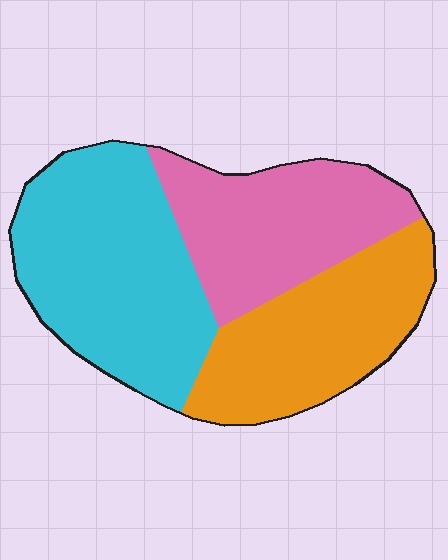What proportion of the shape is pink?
Pink covers about 30% of the shape.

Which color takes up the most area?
Cyan, at roughly 40%.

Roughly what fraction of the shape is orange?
Orange takes up between a quarter and a half of the shape.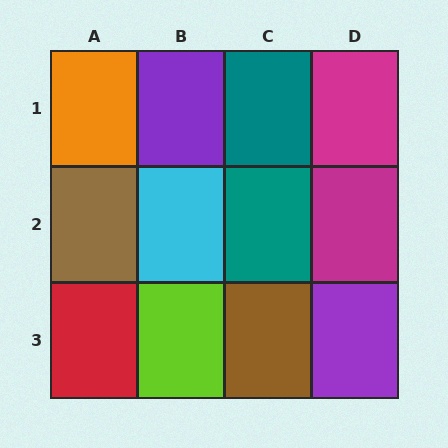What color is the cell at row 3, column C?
Brown.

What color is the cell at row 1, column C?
Teal.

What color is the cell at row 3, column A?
Red.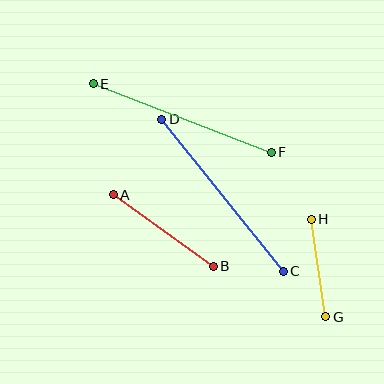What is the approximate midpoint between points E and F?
The midpoint is at approximately (182, 118) pixels.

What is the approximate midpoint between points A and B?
The midpoint is at approximately (163, 230) pixels.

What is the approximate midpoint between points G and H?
The midpoint is at approximately (318, 268) pixels.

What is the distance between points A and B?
The distance is approximately 123 pixels.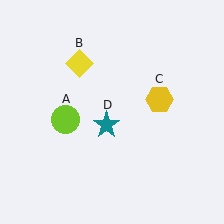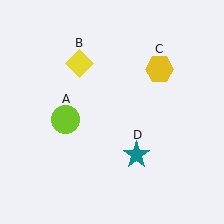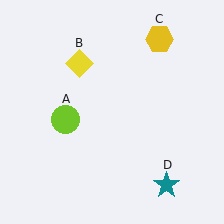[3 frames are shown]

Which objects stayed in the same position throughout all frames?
Lime circle (object A) and yellow diamond (object B) remained stationary.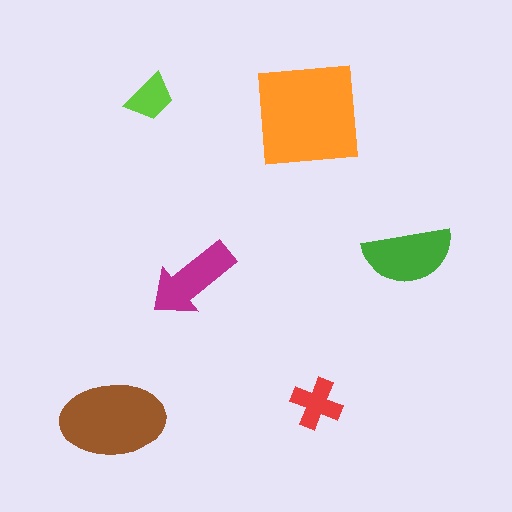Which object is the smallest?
The lime trapezoid.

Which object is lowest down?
The brown ellipse is bottommost.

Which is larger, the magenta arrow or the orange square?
The orange square.